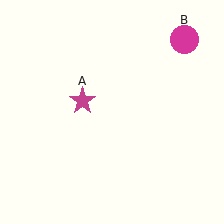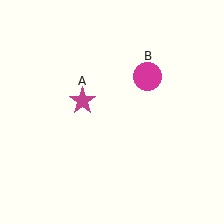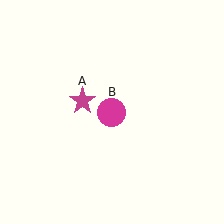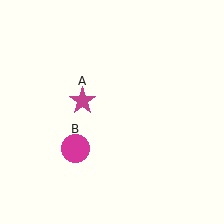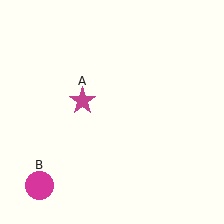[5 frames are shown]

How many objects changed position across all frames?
1 object changed position: magenta circle (object B).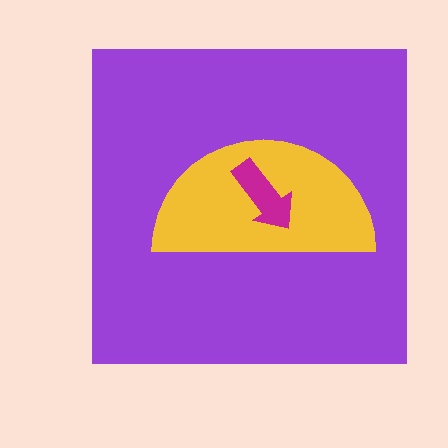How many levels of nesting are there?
3.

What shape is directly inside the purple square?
The yellow semicircle.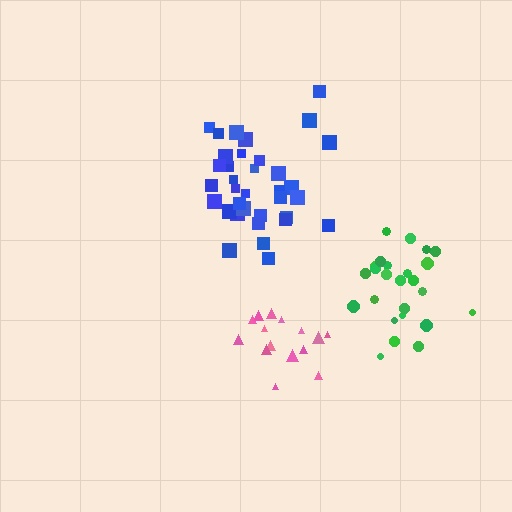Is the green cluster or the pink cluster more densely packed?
Green.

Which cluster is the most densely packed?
Blue.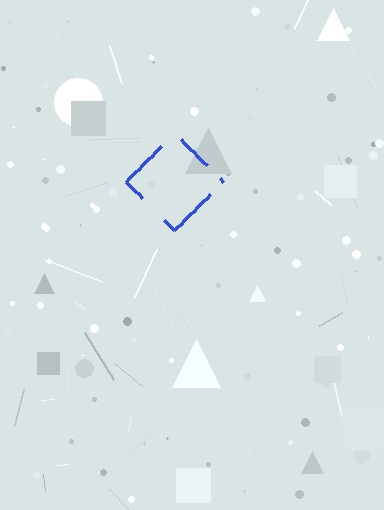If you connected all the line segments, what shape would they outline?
They would outline a diamond.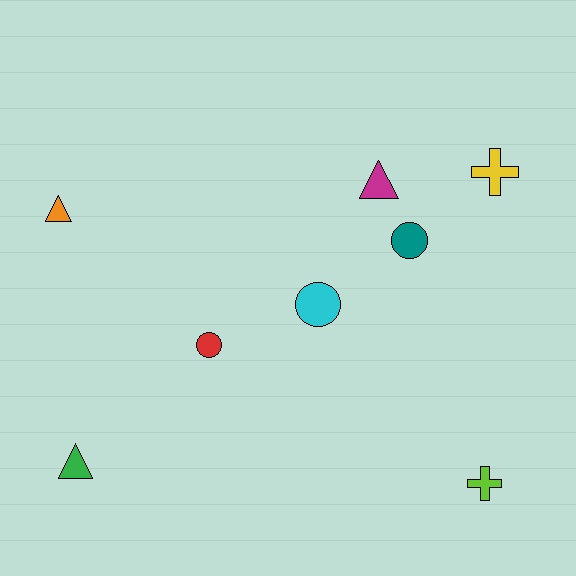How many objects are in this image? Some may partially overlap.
There are 8 objects.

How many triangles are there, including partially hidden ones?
There are 3 triangles.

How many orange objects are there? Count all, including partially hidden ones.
There is 1 orange object.